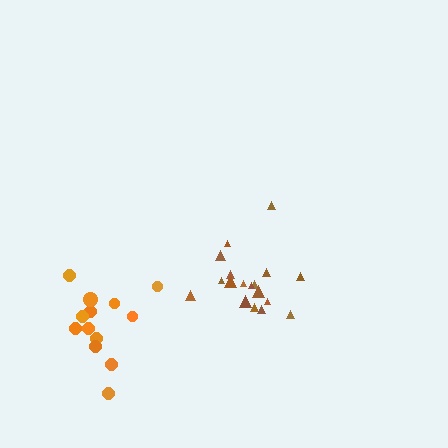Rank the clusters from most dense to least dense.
brown, orange.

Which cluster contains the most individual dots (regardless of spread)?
Brown (18).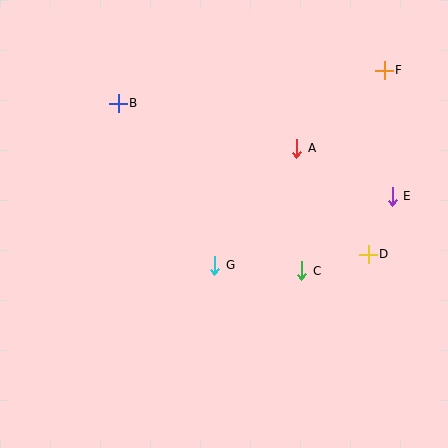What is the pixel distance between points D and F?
The distance between D and F is 185 pixels.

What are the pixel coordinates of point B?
Point B is at (118, 103).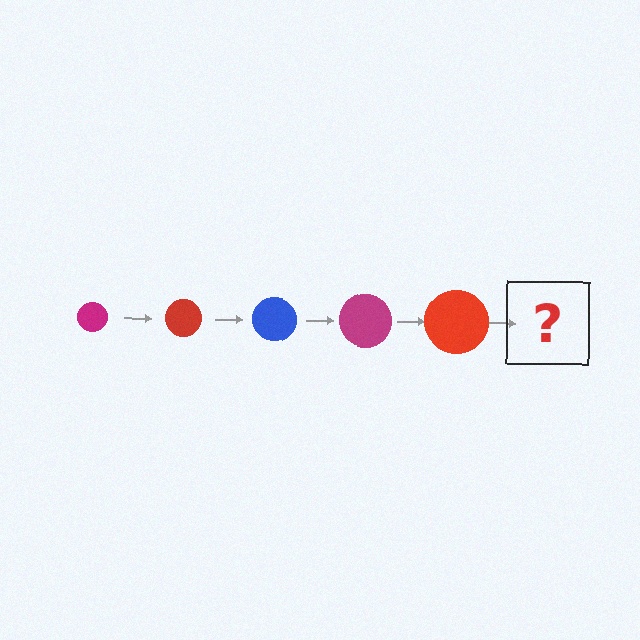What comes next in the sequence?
The next element should be a blue circle, larger than the previous one.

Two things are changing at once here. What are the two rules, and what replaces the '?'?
The two rules are that the circle grows larger each step and the color cycles through magenta, red, and blue. The '?' should be a blue circle, larger than the previous one.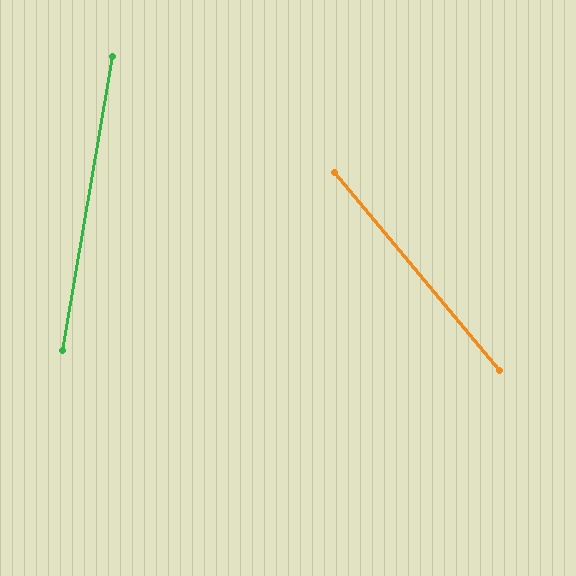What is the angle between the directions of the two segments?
Approximately 49 degrees.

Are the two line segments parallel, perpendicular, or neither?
Neither parallel nor perpendicular — they differ by about 49°.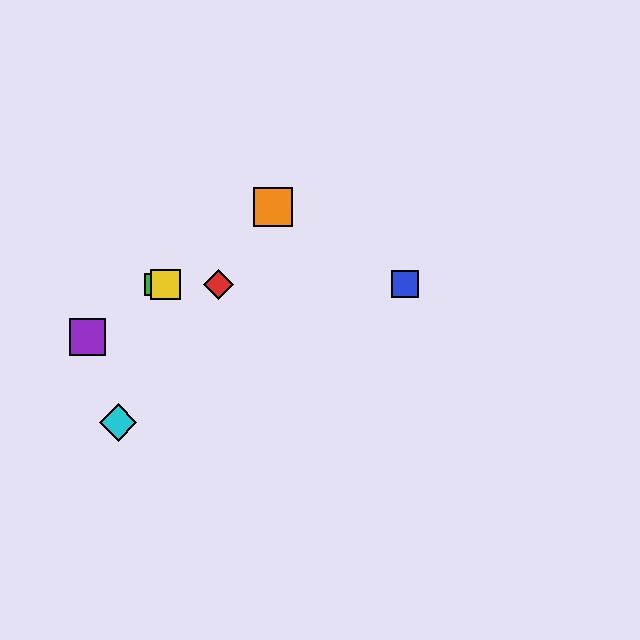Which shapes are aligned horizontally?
The red diamond, the blue square, the green square, the yellow square are aligned horizontally.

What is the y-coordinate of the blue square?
The blue square is at y≈284.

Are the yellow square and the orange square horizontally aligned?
No, the yellow square is at y≈284 and the orange square is at y≈207.